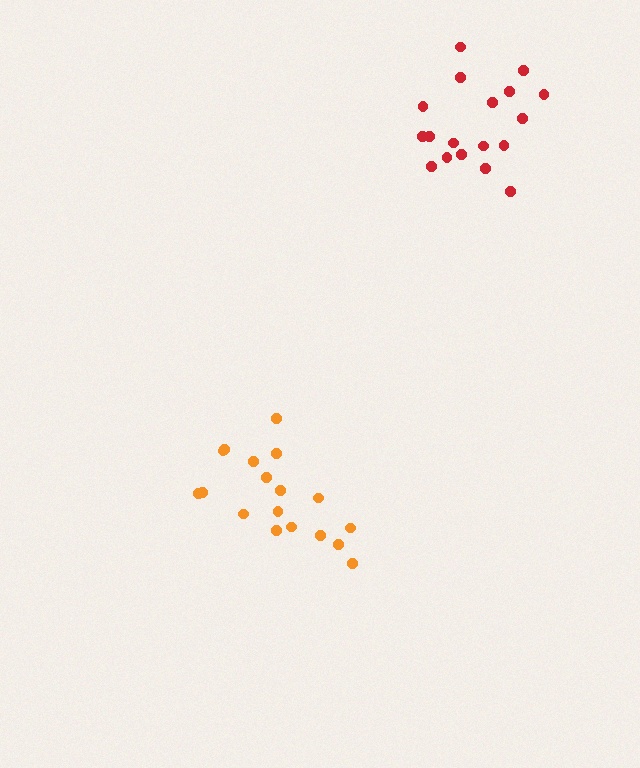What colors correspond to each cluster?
The clusters are colored: orange, red.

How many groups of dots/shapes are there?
There are 2 groups.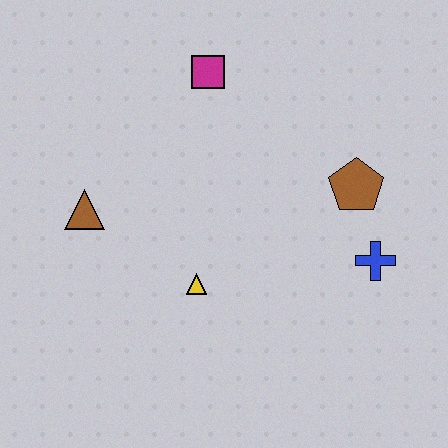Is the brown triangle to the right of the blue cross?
No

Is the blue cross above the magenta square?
No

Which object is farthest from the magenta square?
The blue cross is farthest from the magenta square.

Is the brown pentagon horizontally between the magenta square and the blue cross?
Yes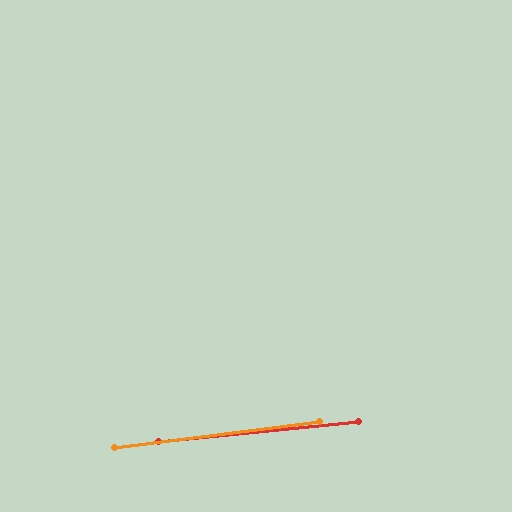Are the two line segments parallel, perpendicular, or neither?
Parallel — their directions differ by only 1.4°.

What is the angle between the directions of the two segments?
Approximately 1 degree.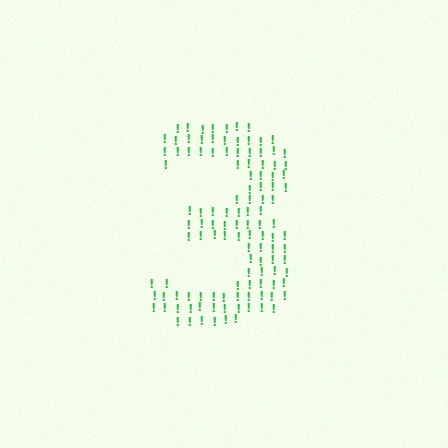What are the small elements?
The small elements are exclamation marks.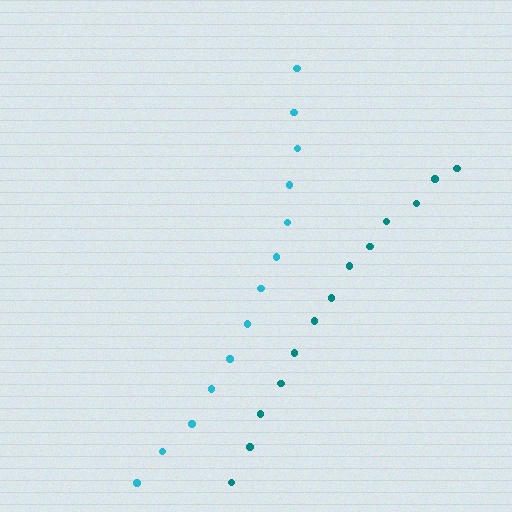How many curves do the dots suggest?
There are 2 distinct paths.